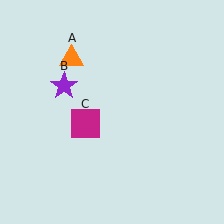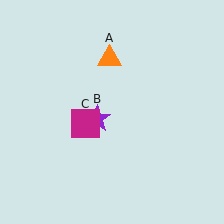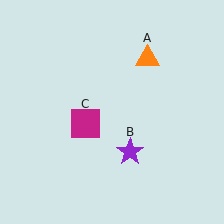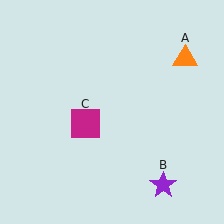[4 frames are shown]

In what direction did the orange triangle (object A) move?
The orange triangle (object A) moved right.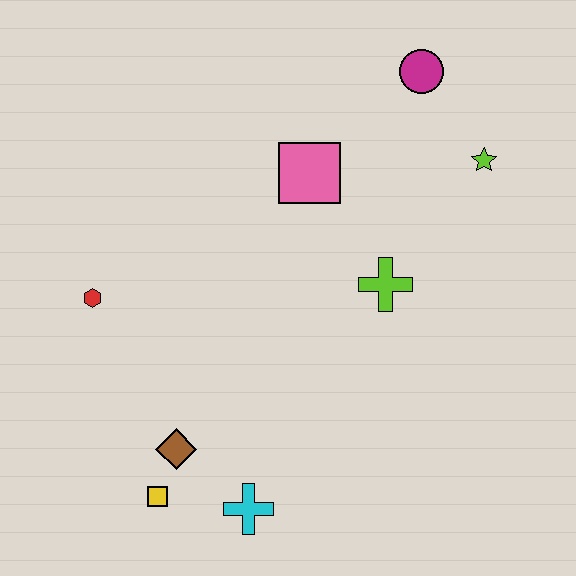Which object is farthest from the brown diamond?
The magenta circle is farthest from the brown diamond.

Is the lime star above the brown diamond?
Yes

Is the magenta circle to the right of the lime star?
No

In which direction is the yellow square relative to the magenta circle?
The yellow square is below the magenta circle.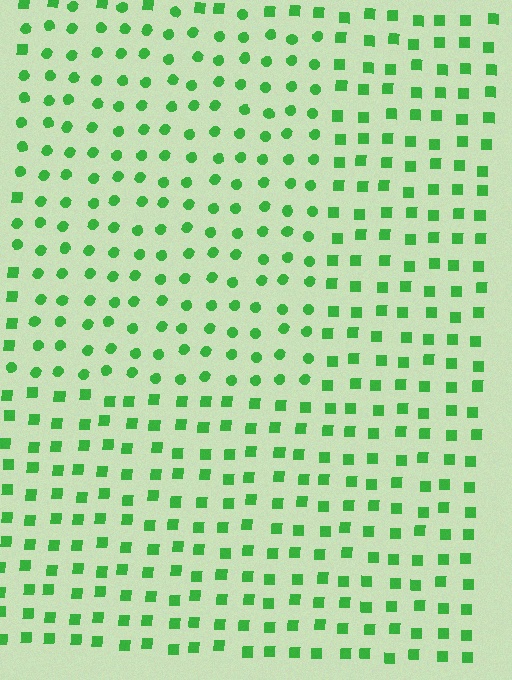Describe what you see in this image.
The image is filled with small green elements arranged in a uniform grid. A rectangle-shaped region contains circles, while the surrounding area contains squares. The boundary is defined purely by the change in element shape.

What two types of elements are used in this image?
The image uses circles inside the rectangle region and squares outside it.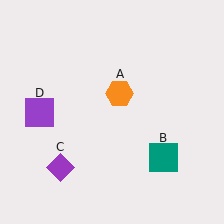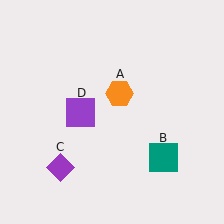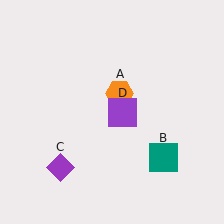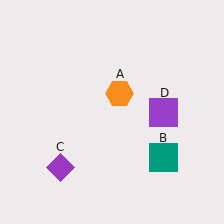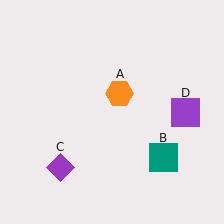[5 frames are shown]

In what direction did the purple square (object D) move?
The purple square (object D) moved right.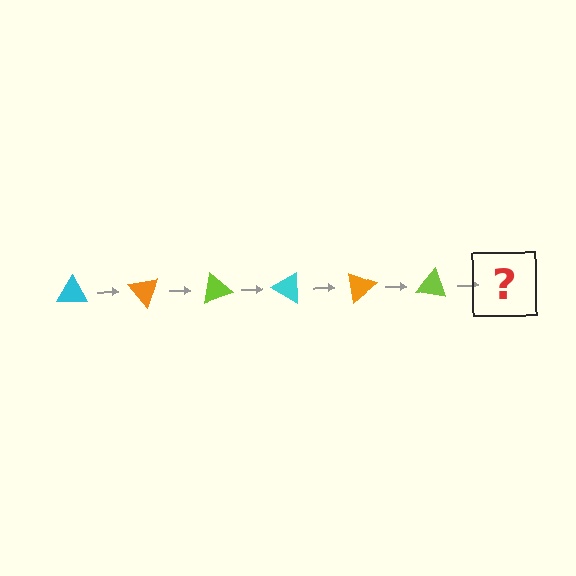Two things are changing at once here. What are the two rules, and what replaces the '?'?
The two rules are that it rotates 50 degrees each step and the color cycles through cyan, orange, and lime. The '?' should be a cyan triangle, rotated 300 degrees from the start.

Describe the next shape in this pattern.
It should be a cyan triangle, rotated 300 degrees from the start.